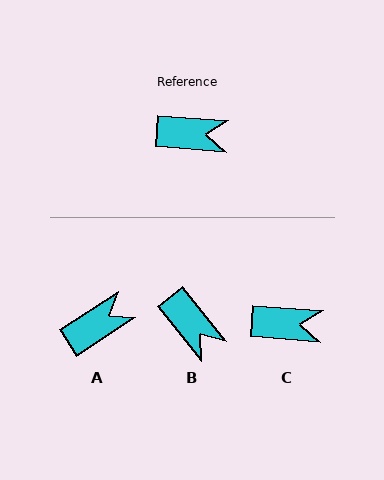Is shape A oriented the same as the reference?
No, it is off by about 37 degrees.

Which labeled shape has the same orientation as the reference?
C.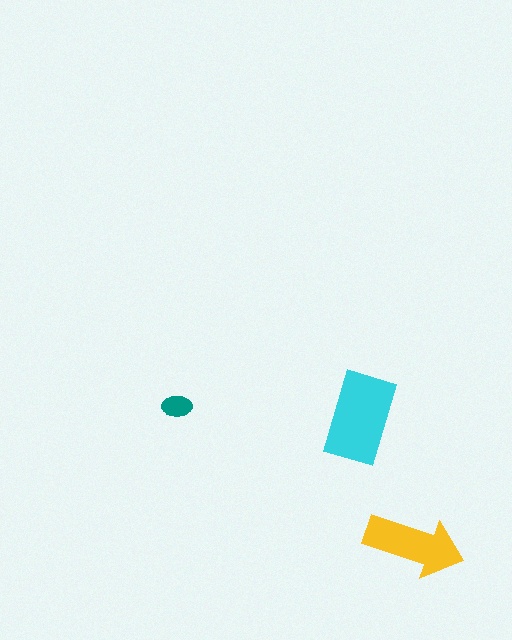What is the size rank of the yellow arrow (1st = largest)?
2nd.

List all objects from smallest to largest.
The teal ellipse, the yellow arrow, the cyan rectangle.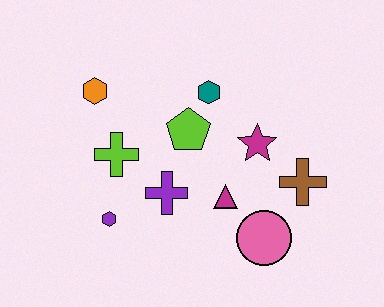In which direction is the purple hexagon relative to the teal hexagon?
The purple hexagon is below the teal hexagon.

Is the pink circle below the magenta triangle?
Yes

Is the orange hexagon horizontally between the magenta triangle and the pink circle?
No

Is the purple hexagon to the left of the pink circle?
Yes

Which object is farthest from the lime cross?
The brown cross is farthest from the lime cross.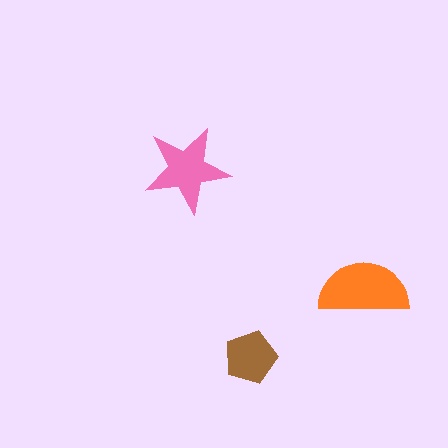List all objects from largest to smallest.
The orange semicircle, the pink star, the brown pentagon.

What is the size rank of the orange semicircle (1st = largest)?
1st.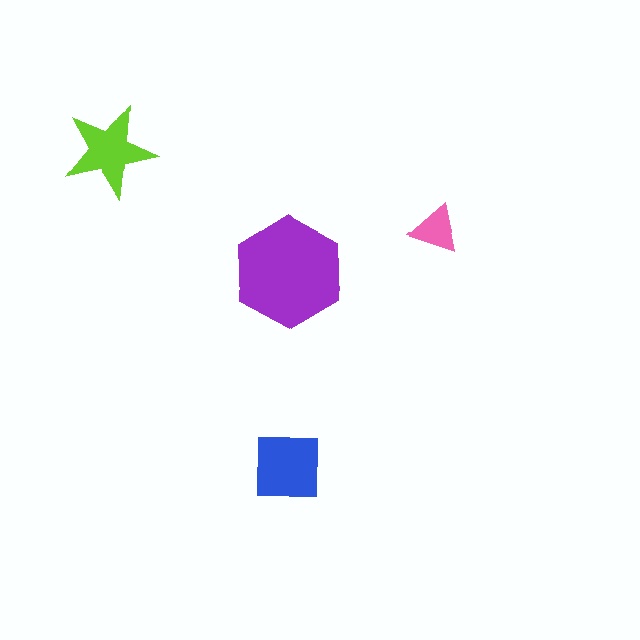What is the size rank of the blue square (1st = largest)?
2nd.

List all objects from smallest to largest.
The pink triangle, the lime star, the blue square, the purple hexagon.